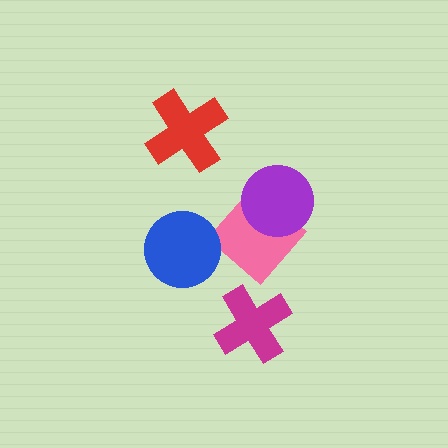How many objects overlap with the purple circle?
1 object overlaps with the purple circle.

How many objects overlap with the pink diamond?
2 objects overlap with the pink diamond.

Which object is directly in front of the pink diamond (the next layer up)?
The purple circle is directly in front of the pink diamond.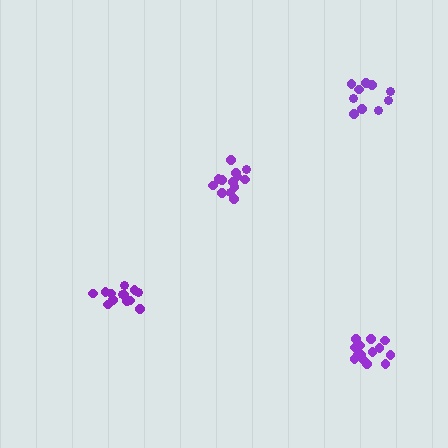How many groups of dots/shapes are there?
There are 4 groups.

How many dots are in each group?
Group 1: 13 dots, Group 2: 13 dots, Group 3: 15 dots, Group 4: 10 dots (51 total).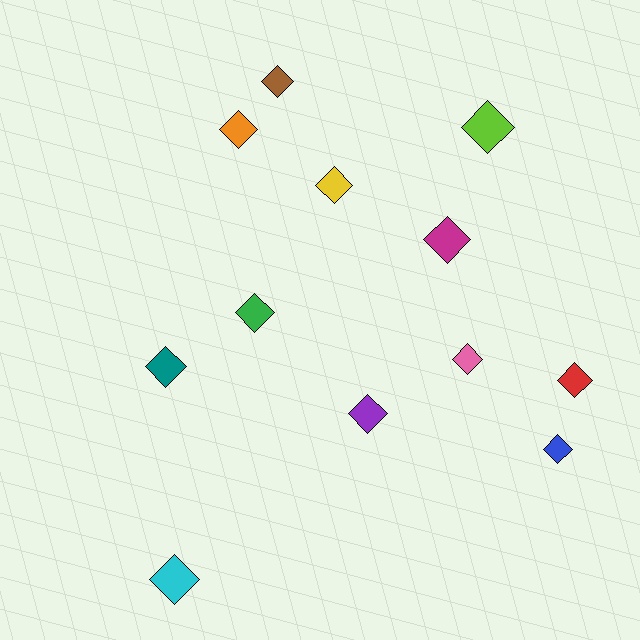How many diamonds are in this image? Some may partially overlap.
There are 12 diamonds.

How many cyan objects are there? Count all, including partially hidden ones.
There is 1 cyan object.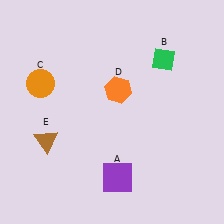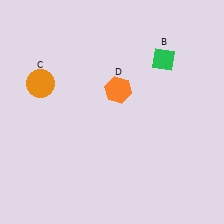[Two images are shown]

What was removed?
The brown triangle (E), the purple square (A) were removed in Image 2.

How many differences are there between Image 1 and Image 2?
There are 2 differences between the two images.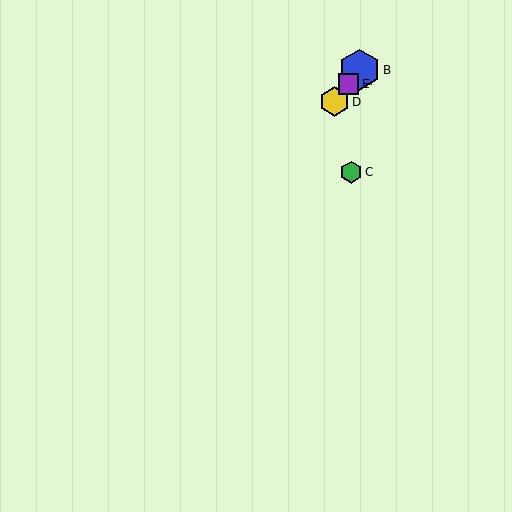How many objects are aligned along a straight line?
4 objects (A, B, D, E) are aligned along a straight line.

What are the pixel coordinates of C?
Object C is at (351, 172).